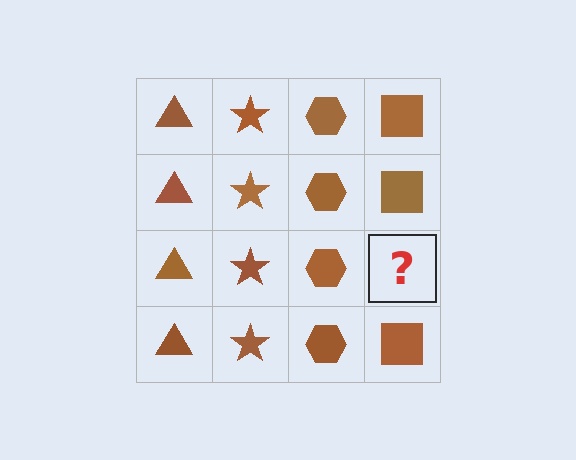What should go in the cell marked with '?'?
The missing cell should contain a brown square.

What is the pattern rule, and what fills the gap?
The rule is that each column has a consistent shape. The gap should be filled with a brown square.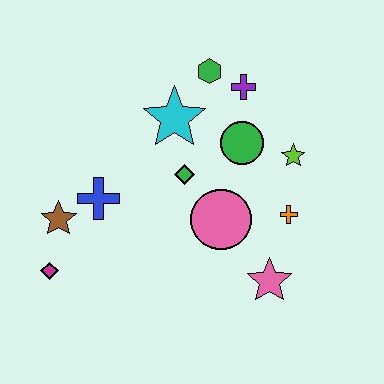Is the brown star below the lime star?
Yes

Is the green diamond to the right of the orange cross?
No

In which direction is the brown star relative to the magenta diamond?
The brown star is above the magenta diamond.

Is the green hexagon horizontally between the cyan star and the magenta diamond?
No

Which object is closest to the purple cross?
The green hexagon is closest to the purple cross.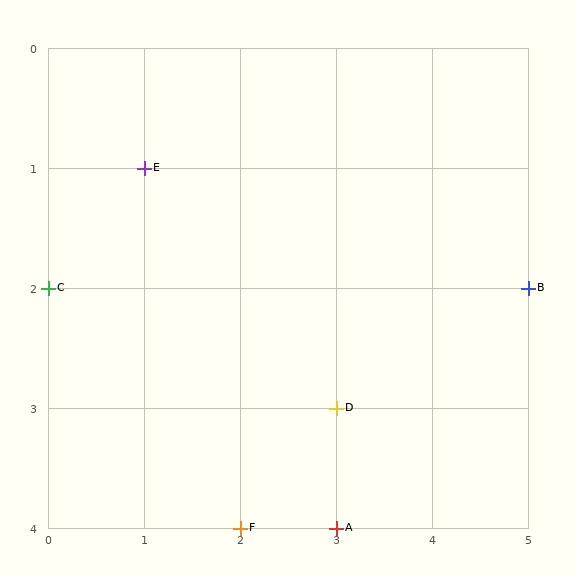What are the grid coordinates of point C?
Point C is at grid coordinates (0, 2).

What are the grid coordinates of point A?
Point A is at grid coordinates (3, 4).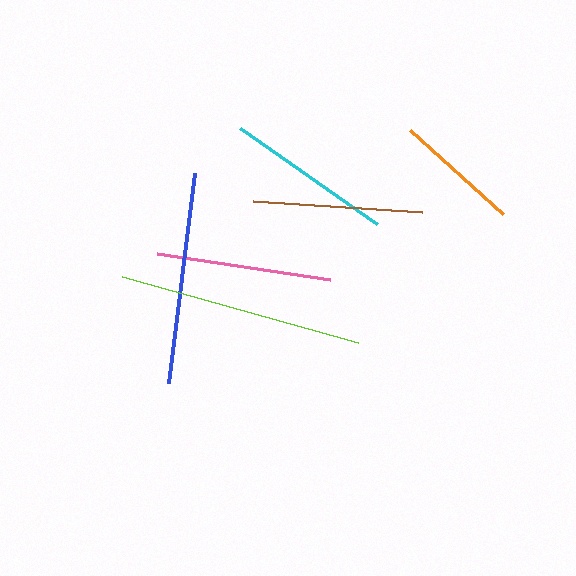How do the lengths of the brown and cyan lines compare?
The brown and cyan lines are approximately the same length.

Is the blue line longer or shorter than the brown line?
The blue line is longer than the brown line.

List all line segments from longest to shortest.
From longest to shortest: lime, blue, pink, brown, cyan, orange.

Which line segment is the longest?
The lime line is the longest at approximately 245 pixels.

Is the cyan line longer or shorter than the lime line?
The lime line is longer than the cyan line.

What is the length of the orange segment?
The orange segment is approximately 126 pixels long.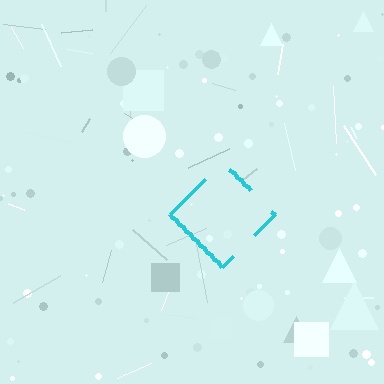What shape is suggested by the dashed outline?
The dashed outline suggests a diamond.